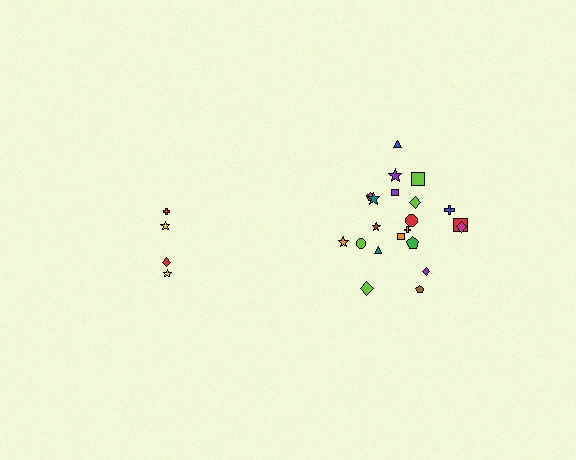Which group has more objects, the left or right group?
The right group.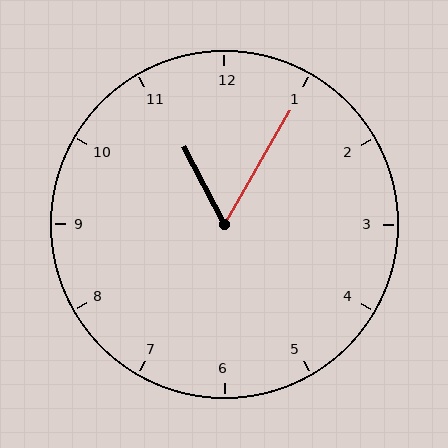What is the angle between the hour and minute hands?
Approximately 58 degrees.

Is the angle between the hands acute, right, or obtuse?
It is acute.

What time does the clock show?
11:05.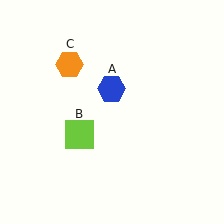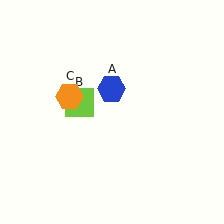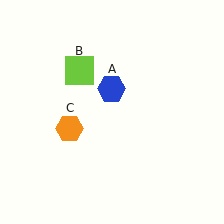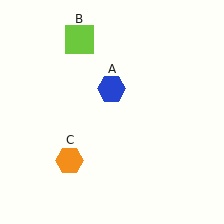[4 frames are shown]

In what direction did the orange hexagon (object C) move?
The orange hexagon (object C) moved down.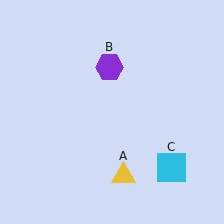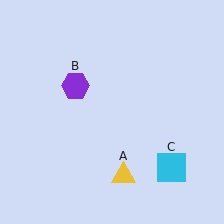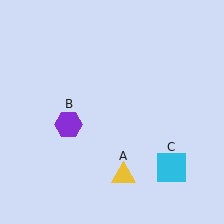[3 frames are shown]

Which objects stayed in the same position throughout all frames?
Yellow triangle (object A) and cyan square (object C) remained stationary.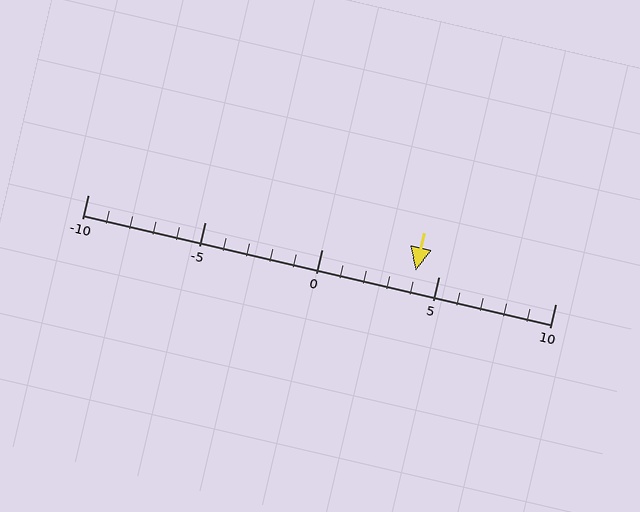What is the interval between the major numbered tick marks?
The major tick marks are spaced 5 units apart.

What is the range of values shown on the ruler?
The ruler shows values from -10 to 10.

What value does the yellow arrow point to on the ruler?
The yellow arrow points to approximately 4.